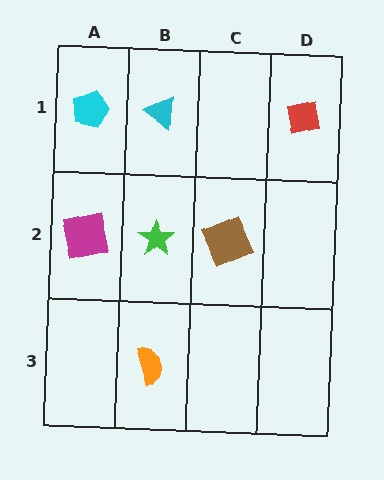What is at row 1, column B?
A cyan triangle.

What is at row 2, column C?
A brown square.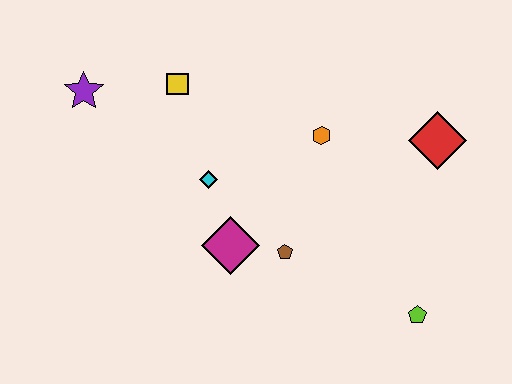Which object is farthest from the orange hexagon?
The purple star is farthest from the orange hexagon.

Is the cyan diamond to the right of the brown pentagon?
No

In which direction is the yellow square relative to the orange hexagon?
The yellow square is to the left of the orange hexagon.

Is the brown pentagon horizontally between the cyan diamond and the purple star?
No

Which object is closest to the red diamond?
The orange hexagon is closest to the red diamond.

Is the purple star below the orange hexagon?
No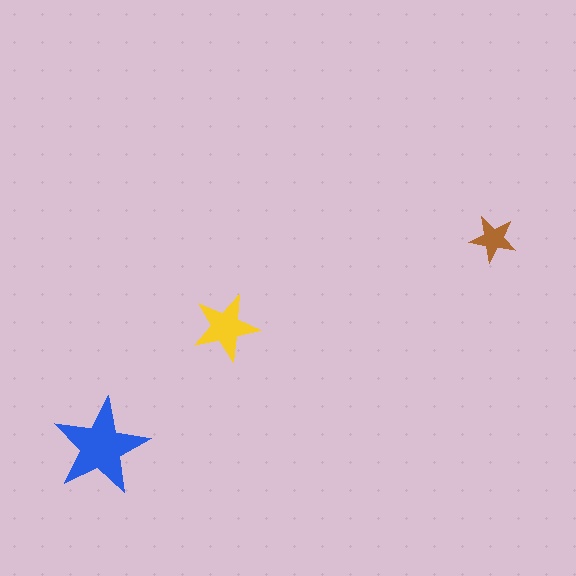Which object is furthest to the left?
The blue star is leftmost.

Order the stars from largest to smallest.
the blue one, the yellow one, the brown one.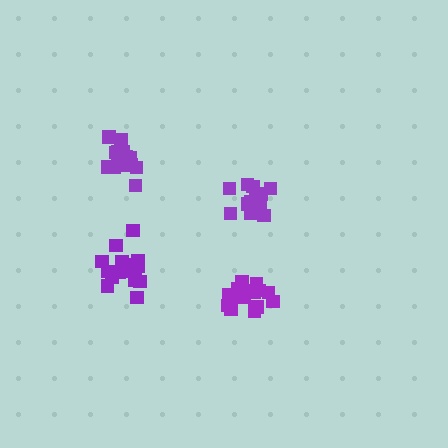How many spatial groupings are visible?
There are 4 spatial groupings.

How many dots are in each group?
Group 1: 19 dots, Group 2: 17 dots, Group 3: 16 dots, Group 4: 21 dots (73 total).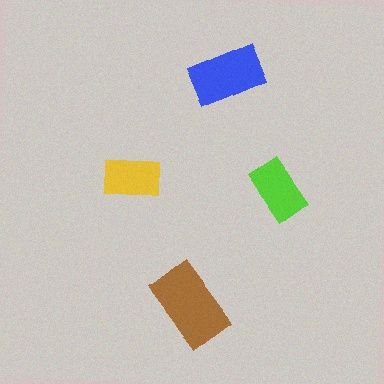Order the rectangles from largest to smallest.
the brown one, the blue one, the lime one, the yellow one.